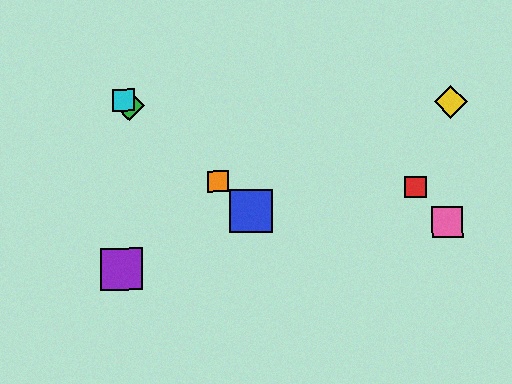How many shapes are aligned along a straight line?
4 shapes (the blue square, the green diamond, the orange square, the cyan square) are aligned along a straight line.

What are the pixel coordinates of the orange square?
The orange square is at (217, 182).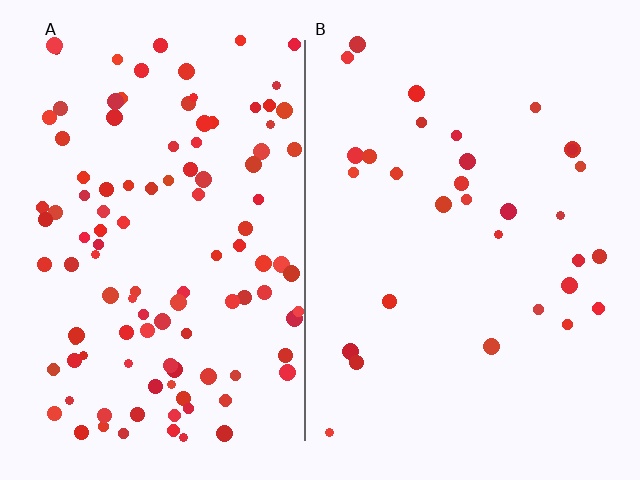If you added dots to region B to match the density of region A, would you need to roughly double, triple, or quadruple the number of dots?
Approximately quadruple.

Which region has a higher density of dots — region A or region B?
A (the left).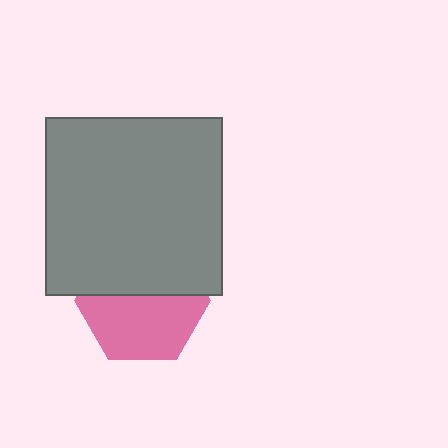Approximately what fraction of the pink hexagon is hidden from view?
Roughly 44% of the pink hexagon is hidden behind the gray square.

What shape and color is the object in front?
The object in front is a gray square.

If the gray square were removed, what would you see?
You would see the complete pink hexagon.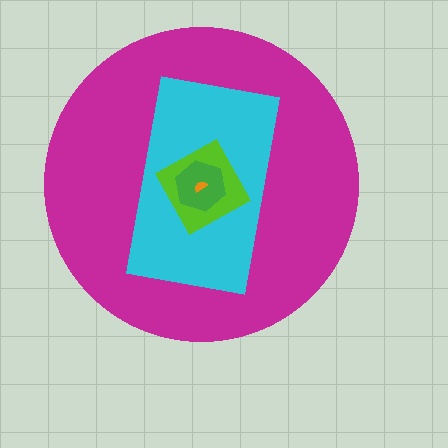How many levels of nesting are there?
5.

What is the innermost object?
The orange semicircle.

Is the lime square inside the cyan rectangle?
Yes.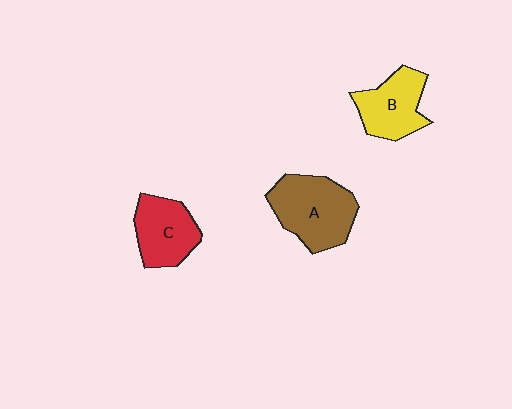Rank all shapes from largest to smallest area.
From largest to smallest: A (brown), C (red), B (yellow).